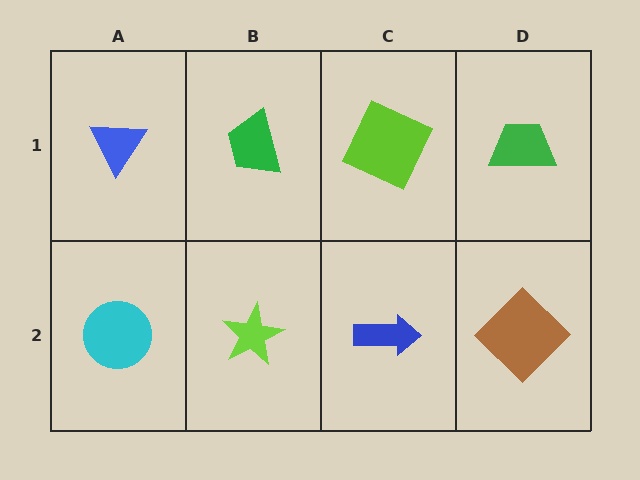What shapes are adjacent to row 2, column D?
A green trapezoid (row 1, column D), a blue arrow (row 2, column C).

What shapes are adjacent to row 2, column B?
A green trapezoid (row 1, column B), a cyan circle (row 2, column A), a blue arrow (row 2, column C).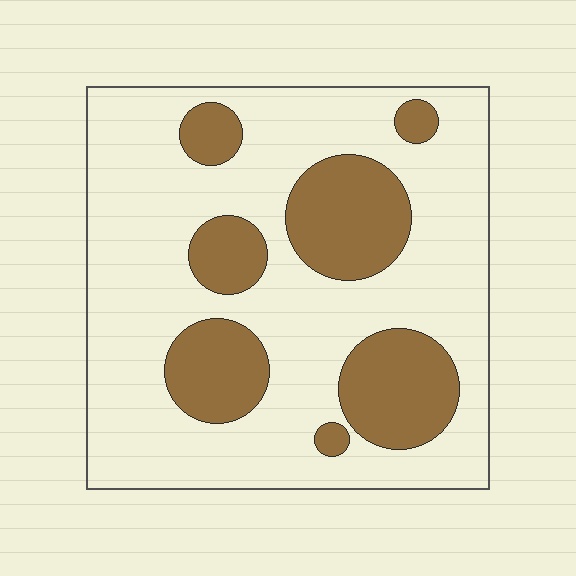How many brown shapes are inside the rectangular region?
7.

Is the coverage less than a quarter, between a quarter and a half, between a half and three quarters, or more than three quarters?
Between a quarter and a half.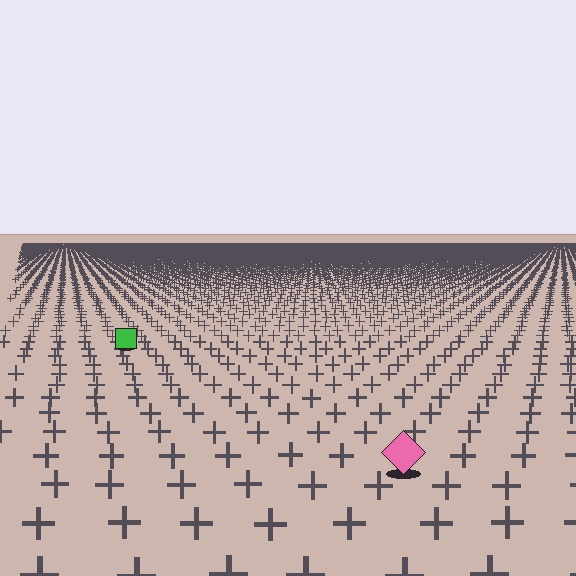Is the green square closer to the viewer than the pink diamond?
No. The pink diamond is closer — you can tell from the texture gradient: the ground texture is coarser near it.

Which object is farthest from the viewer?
The green square is farthest from the viewer. It appears smaller and the ground texture around it is denser.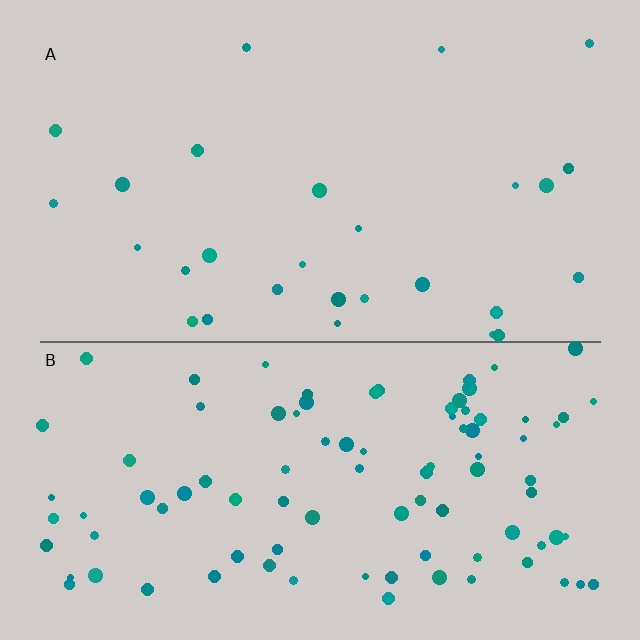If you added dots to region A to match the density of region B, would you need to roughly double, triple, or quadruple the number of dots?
Approximately triple.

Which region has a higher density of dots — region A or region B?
B (the bottom).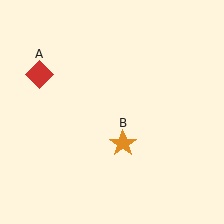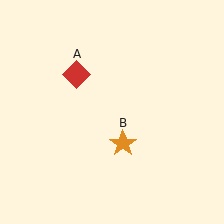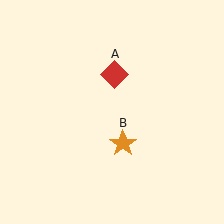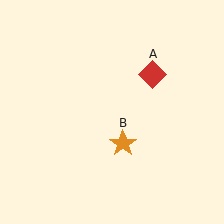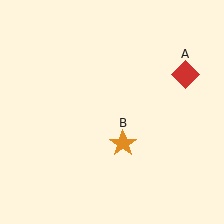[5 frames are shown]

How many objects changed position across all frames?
1 object changed position: red diamond (object A).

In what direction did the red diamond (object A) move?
The red diamond (object A) moved right.